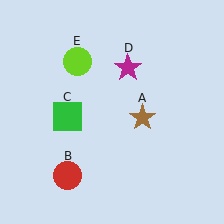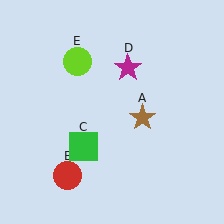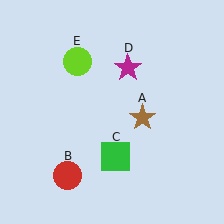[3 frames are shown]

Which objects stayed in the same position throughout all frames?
Brown star (object A) and red circle (object B) and magenta star (object D) and lime circle (object E) remained stationary.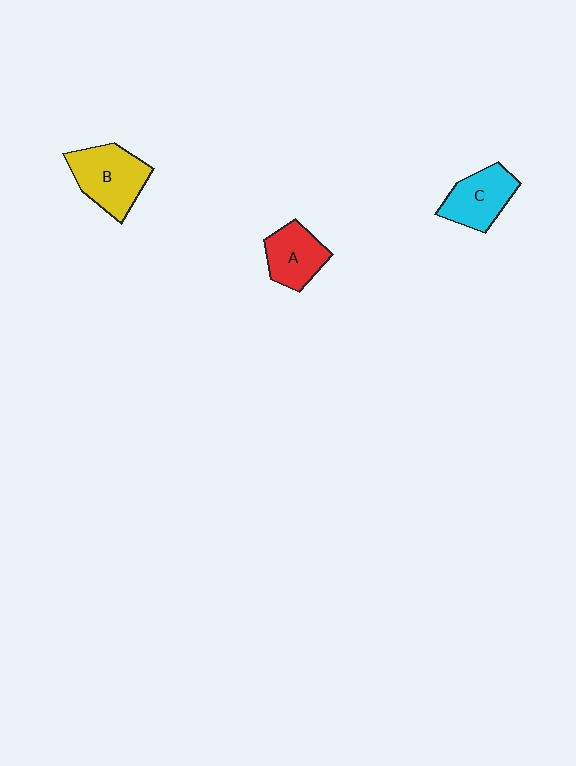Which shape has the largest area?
Shape B (yellow).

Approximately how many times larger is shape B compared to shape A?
Approximately 1.4 times.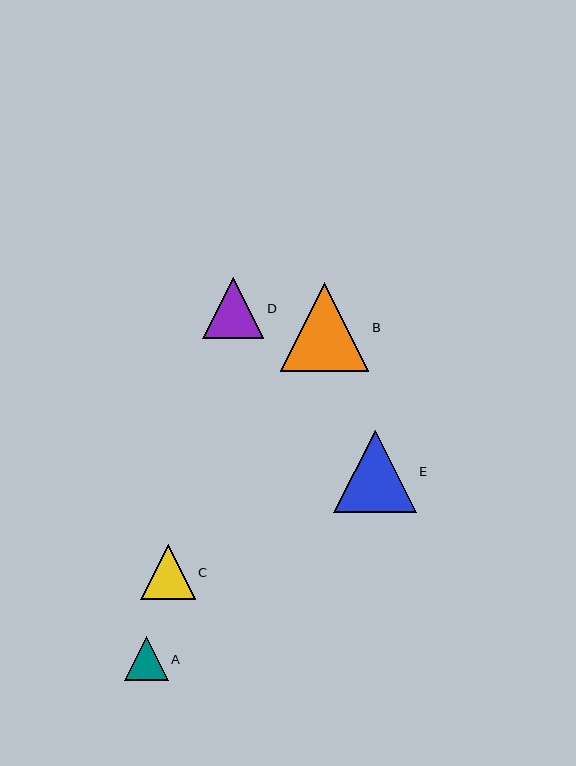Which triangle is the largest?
Triangle B is the largest with a size of approximately 89 pixels.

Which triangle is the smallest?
Triangle A is the smallest with a size of approximately 44 pixels.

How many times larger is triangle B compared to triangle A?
Triangle B is approximately 2.0 times the size of triangle A.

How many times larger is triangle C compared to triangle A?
Triangle C is approximately 1.2 times the size of triangle A.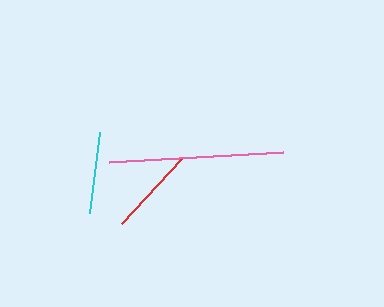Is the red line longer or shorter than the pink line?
The pink line is longer than the red line.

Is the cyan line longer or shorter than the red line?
The red line is longer than the cyan line.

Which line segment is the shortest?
The cyan line is the shortest at approximately 82 pixels.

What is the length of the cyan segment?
The cyan segment is approximately 82 pixels long.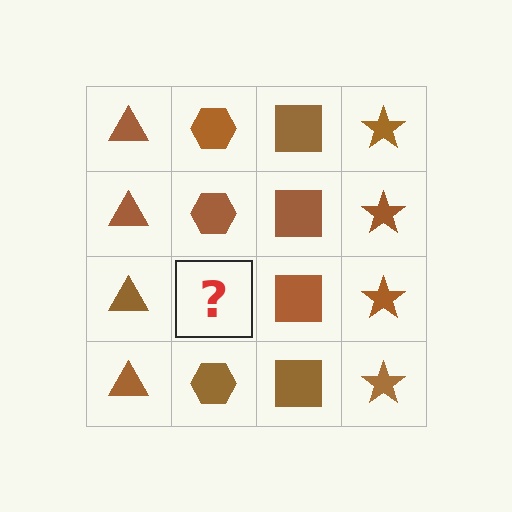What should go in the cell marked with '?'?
The missing cell should contain a brown hexagon.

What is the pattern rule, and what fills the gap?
The rule is that each column has a consistent shape. The gap should be filled with a brown hexagon.